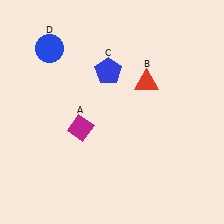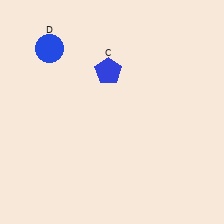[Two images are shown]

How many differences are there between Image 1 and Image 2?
There are 2 differences between the two images.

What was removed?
The red triangle (B), the magenta diamond (A) were removed in Image 2.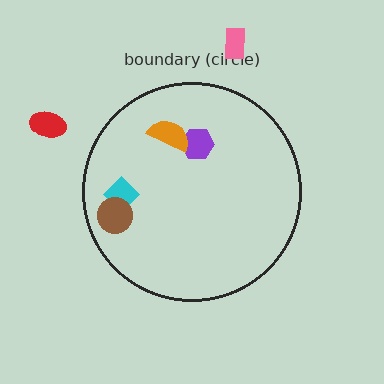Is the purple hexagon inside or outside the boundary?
Inside.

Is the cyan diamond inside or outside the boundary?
Inside.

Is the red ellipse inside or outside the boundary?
Outside.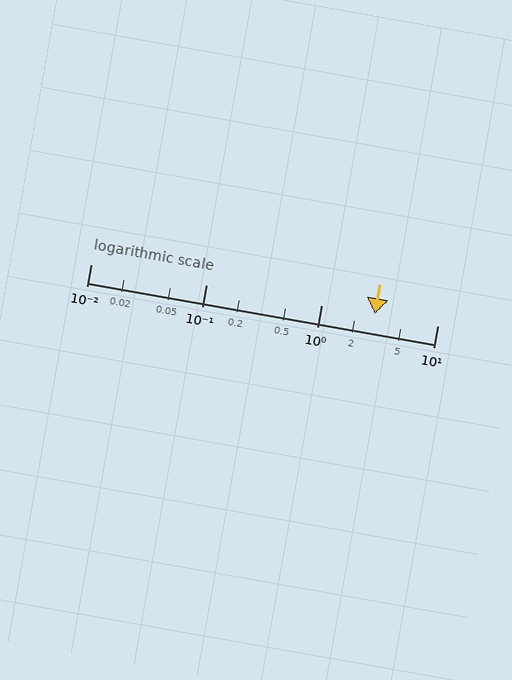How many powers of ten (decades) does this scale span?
The scale spans 3 decades, from 0.01 to 10.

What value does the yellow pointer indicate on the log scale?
The pointer indicates approximately 2.9.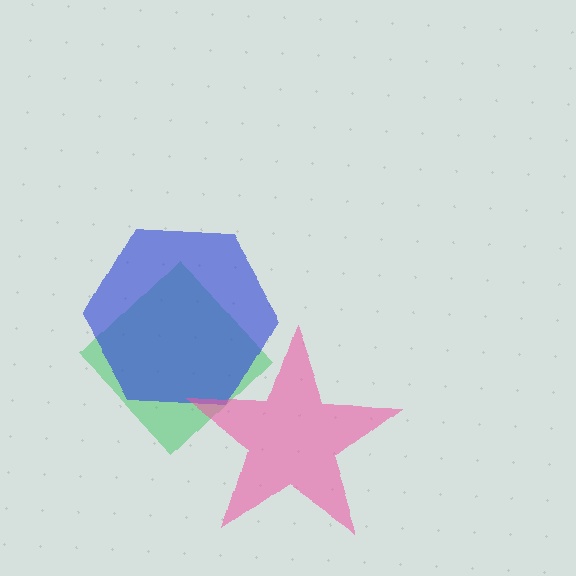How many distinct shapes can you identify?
There are 3 distinct shapes: a green diamond, a blue hexagon, a pink star.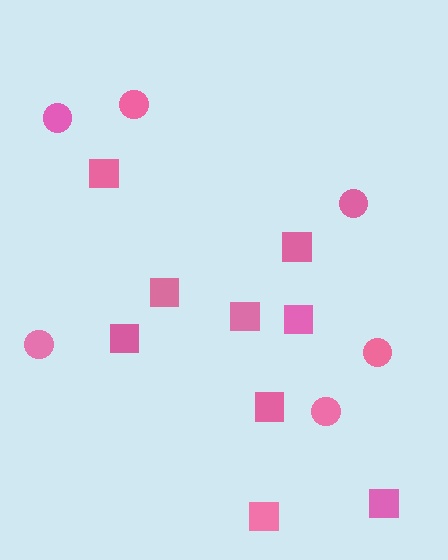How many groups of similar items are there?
There are 2 groups: one group of squares (9) and one group of circles (6).